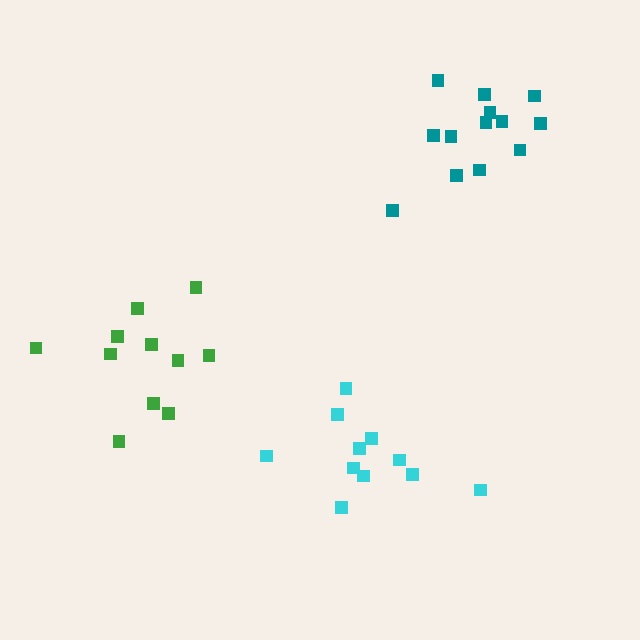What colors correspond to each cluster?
The clusters are colored: green, cyan, teal.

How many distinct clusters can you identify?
There are 3 distinct clusters.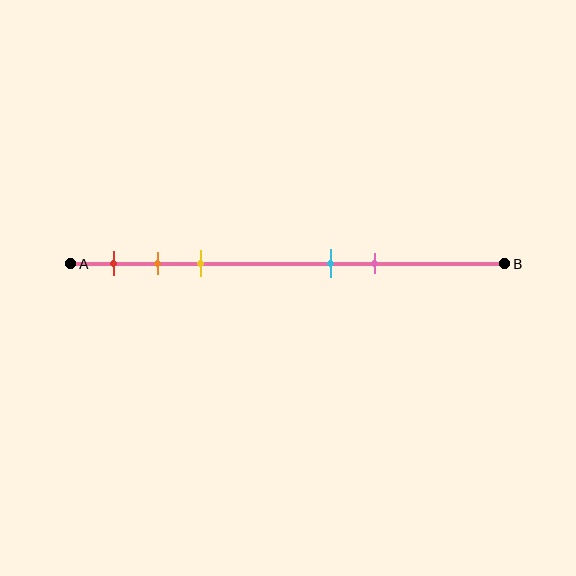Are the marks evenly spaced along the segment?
No, the marks are not evenly spaced.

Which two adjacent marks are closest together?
The orange and yellow marks are the closest adjacent pair.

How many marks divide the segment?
There are 5 marks dividing the segment.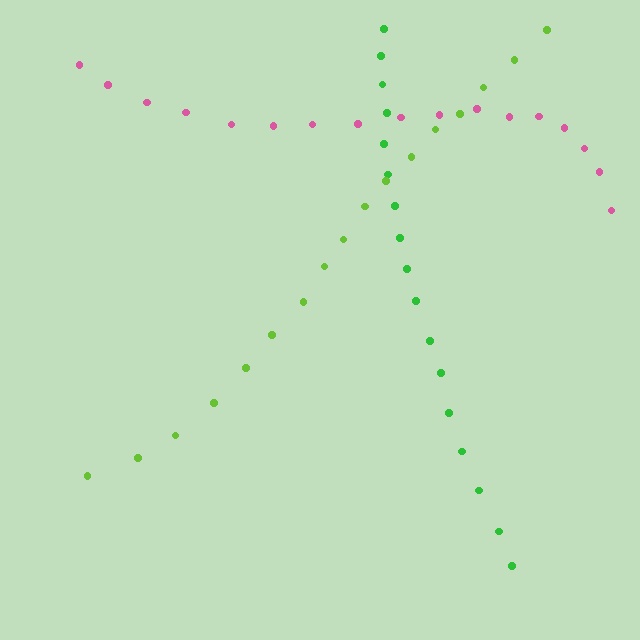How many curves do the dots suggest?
There are 3 distinct paths.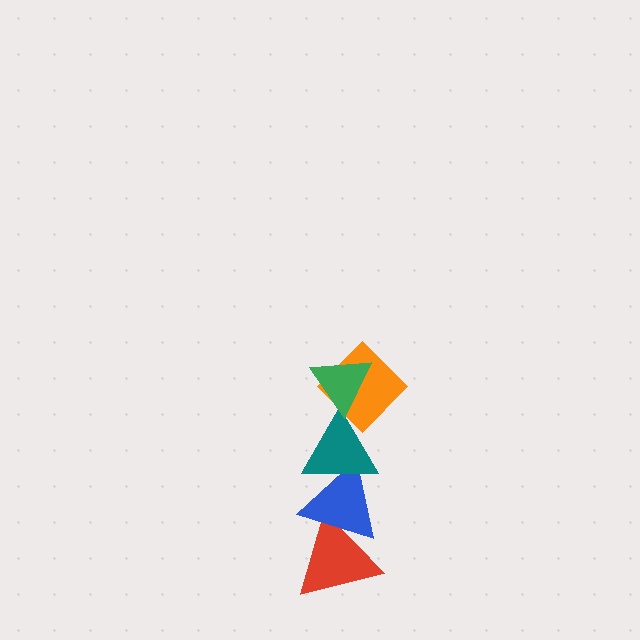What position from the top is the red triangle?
The red triangle is 5th from the top.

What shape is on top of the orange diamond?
The green triangle is on top of the orange diamond.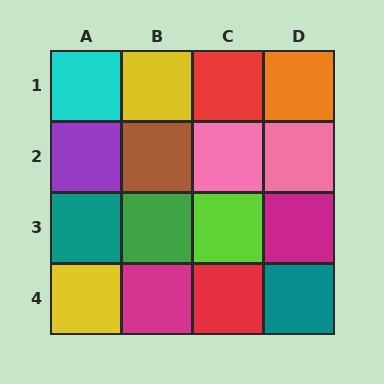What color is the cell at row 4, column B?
Magenta.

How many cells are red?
2 cells are red.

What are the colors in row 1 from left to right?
Cyan, yellow, red, orange.